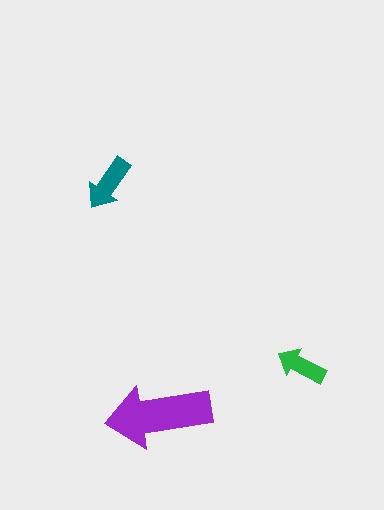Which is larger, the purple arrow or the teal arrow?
The purple one.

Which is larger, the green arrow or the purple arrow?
The purple one.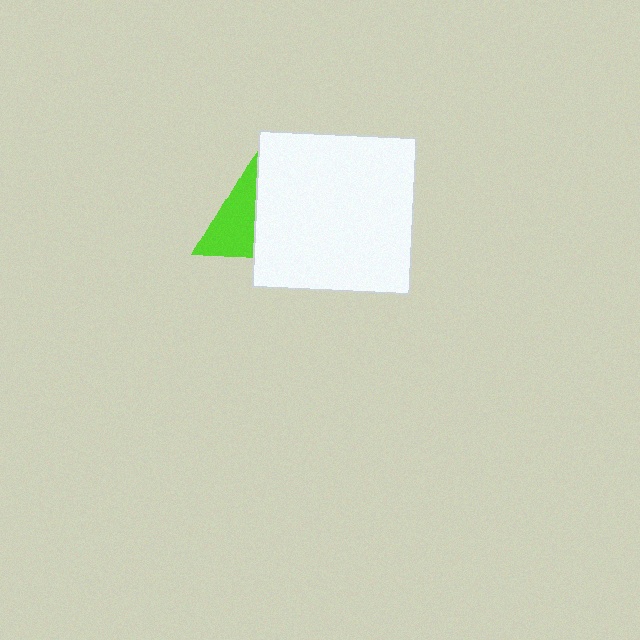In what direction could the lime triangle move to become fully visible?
The lime triangle could move left. That would shift it out from behind the white square entirely.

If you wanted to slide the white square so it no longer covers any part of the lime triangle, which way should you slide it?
Slide it right — that is the most direct way to separate the two shapes.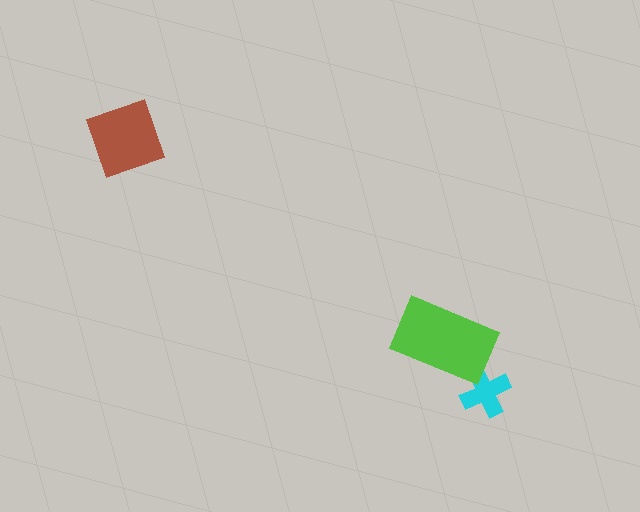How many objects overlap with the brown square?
0 objects overlap with the brown square.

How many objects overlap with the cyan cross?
1 object overlaps with the cyan cross.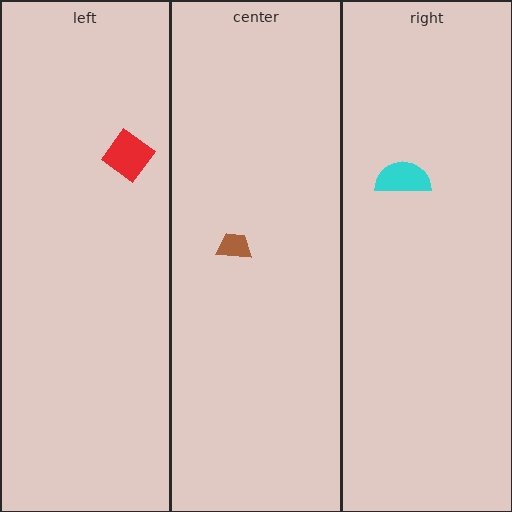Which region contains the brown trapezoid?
The center region.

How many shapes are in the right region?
1.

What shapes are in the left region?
The red diamond.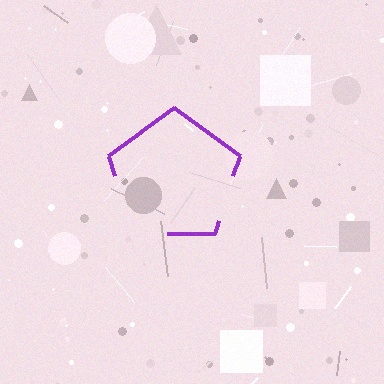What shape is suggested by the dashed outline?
The dashed outline suggests a pentagon.